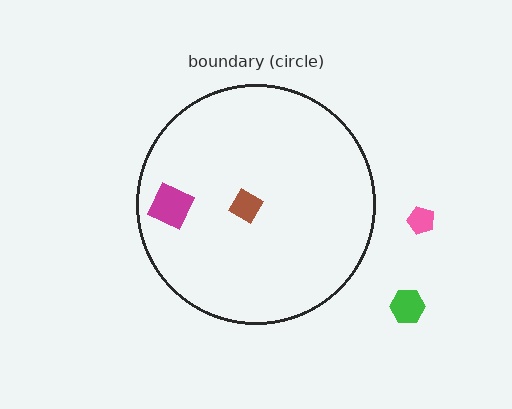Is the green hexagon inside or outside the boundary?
Outside.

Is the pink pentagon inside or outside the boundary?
Outside.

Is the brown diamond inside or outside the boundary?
Inside.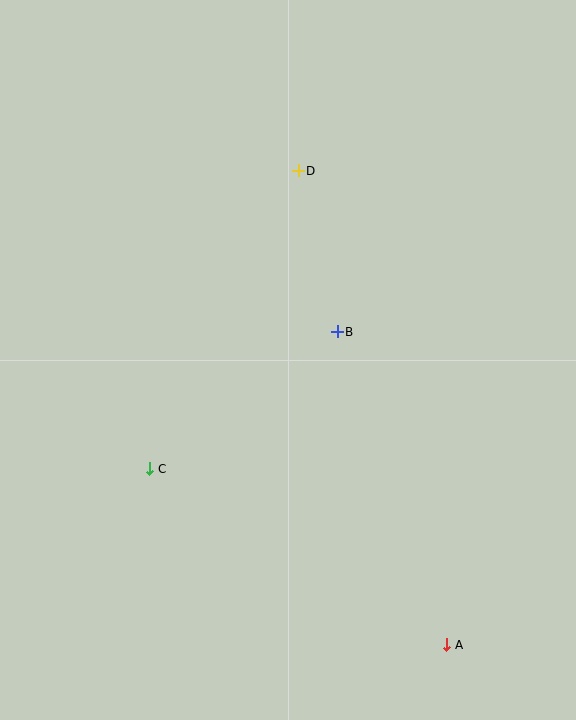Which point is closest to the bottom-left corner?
Point C is closest to the bottom-left corner.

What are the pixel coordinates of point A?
Point A is at (447, 645).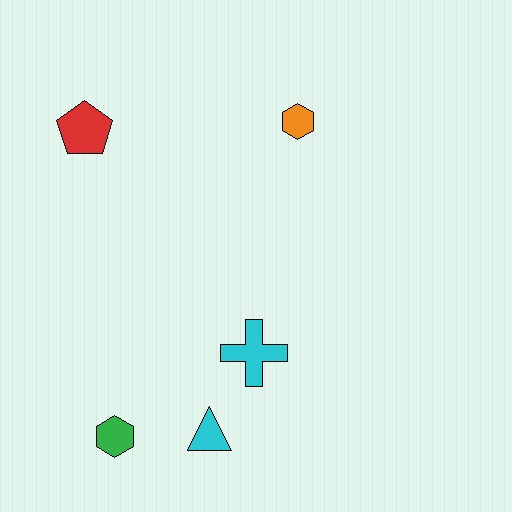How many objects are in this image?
There are 5 objects.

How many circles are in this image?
There are no circles.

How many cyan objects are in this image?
There are 2 cyan objects.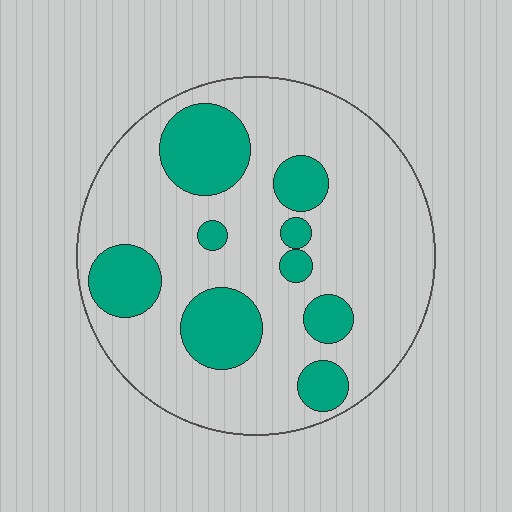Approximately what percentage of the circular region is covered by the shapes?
Approximately 25%.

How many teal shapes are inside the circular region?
9.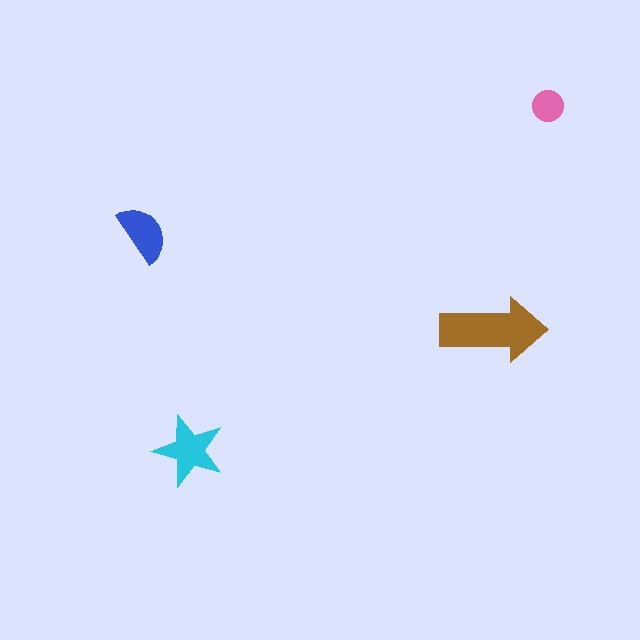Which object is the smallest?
The pink circle.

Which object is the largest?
The brown arrow.